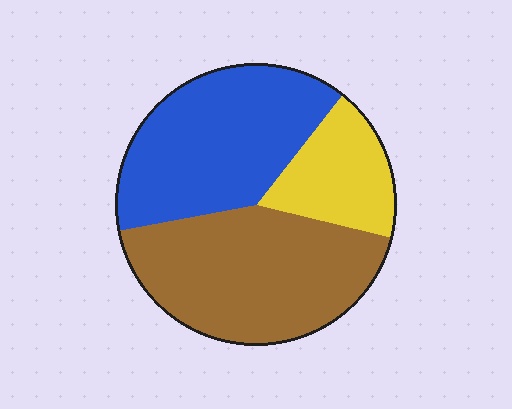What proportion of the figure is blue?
Blue takes up between a quarter and a half of the figure.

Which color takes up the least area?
Yellow, at roughly 20%.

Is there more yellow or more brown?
Brown.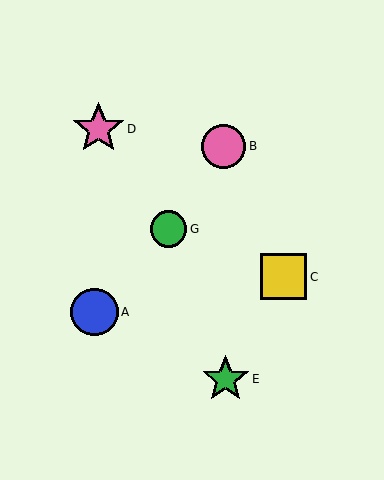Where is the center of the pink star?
The center of the pink star is at (98, 129).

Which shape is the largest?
The pink star (labeled D) is the largest.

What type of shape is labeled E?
Shape E is a green star.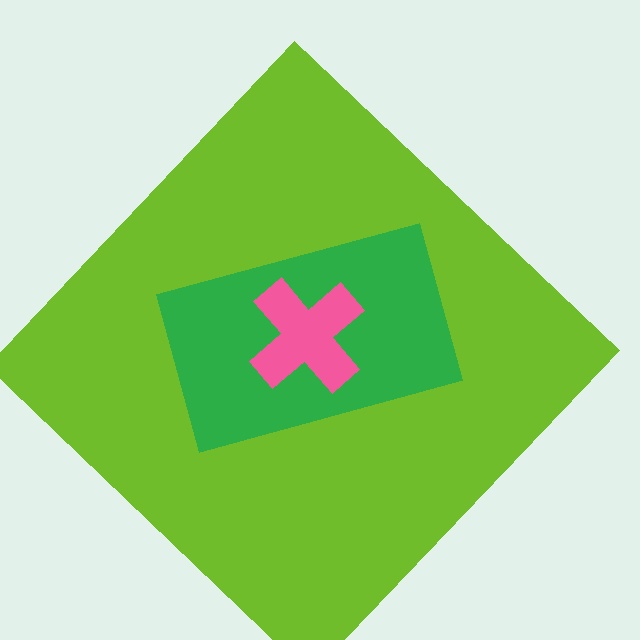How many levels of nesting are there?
3.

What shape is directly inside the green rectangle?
The pink cross.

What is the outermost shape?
The lime diamond.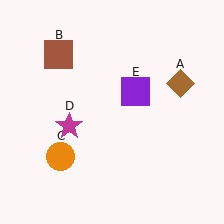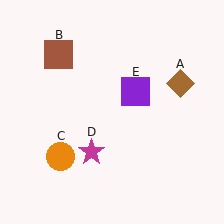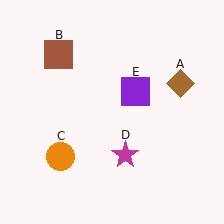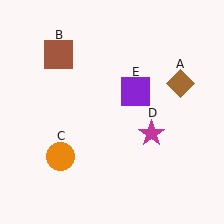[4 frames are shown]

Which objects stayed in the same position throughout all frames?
Brown diamond (object A) and brown square (object B) and orange circle (object C) and purple square (object E) remained stationary.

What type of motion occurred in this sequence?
The magenta star (object D) rotated counterclockwise around the center of the scene.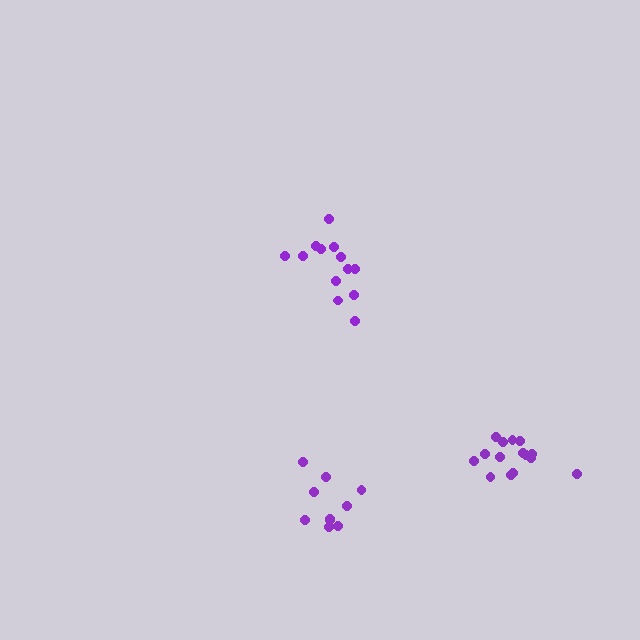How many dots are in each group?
Group 1: 10 dots, Group 2: 13 dots, Group 3: 15 dots (38 total).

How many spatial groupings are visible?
There are 3 spatial groupings.